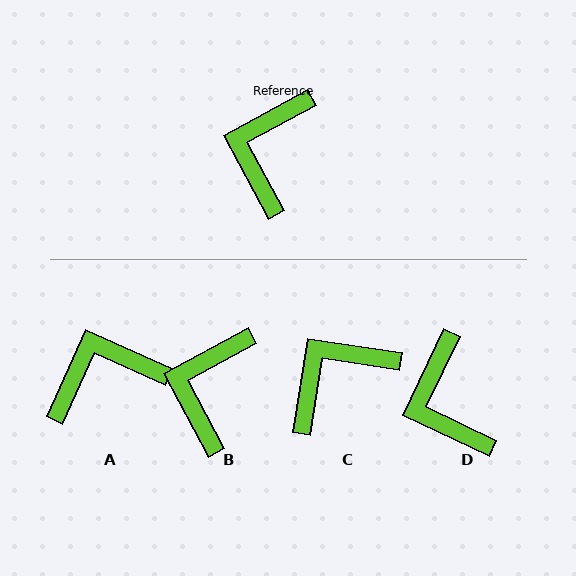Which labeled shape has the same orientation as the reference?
B.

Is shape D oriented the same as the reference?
No, it is off by about 36 degrees.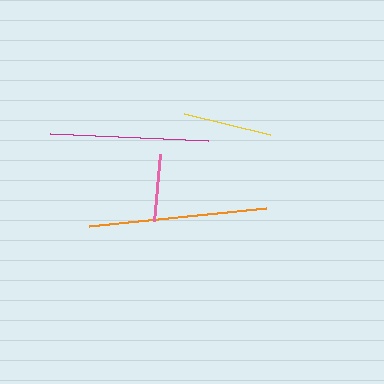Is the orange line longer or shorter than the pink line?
The orange line is longer than the pink line.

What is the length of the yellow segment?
The yellow segment is approximately 88 pixels long.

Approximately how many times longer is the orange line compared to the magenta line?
The orange line is approximately 1.1 times the length of the magenta line.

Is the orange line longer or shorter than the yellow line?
The orange line is longer than the yellow line.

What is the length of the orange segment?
The orange segment is approximately 178 pixels long.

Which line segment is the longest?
The orange line is the longest at approximately 178 pixels.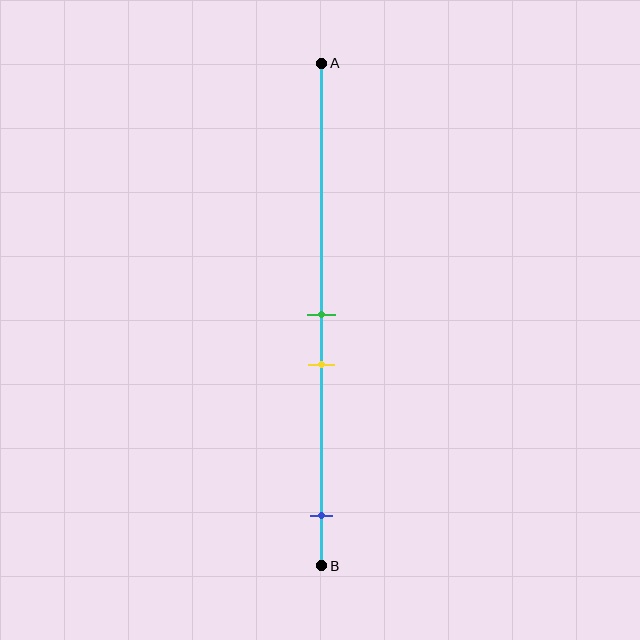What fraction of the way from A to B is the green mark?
The green mark is approximately 50% (0.5) of the way from A to B.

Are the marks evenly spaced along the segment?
No, the marks are not evenly spaced.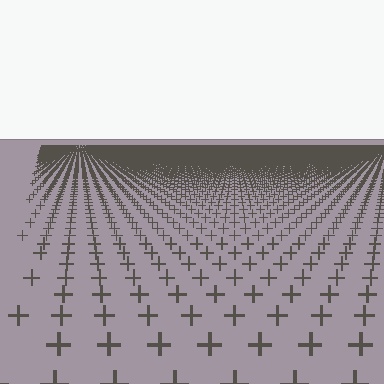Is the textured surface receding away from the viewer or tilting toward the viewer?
The surface is receding away from the viewer. Texture elements get smaller and denser toward the top.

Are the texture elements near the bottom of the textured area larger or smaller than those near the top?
Larger. Near the bottom, elements are closer to the viewer and appear at a bigger on-screen size.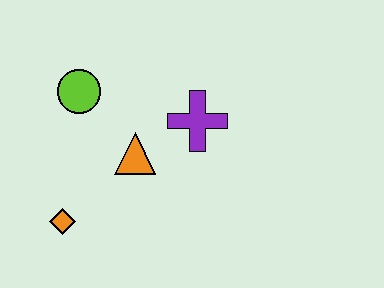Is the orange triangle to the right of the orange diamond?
Yes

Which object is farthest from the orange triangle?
The orange diamond is farthest from the orange triangle.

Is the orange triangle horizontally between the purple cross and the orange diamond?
Yes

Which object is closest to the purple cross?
The orange triangle is closest to the purple cross.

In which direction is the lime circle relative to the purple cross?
The lime circle is to the left of the purple cross.